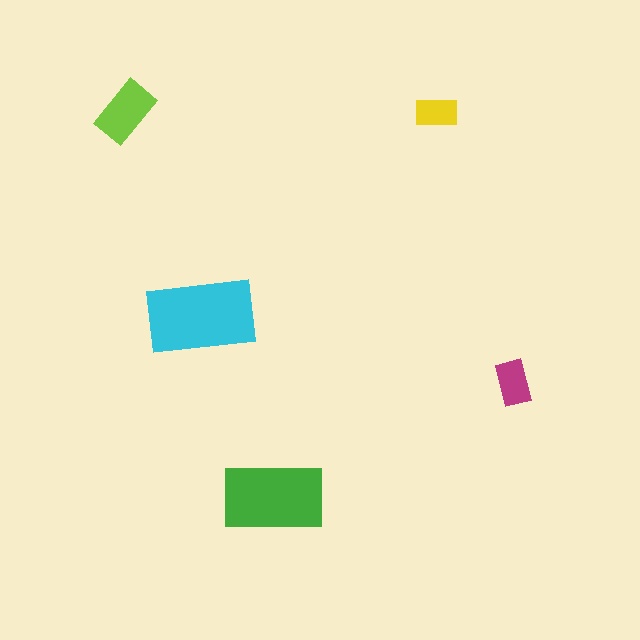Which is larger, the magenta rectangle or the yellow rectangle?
The magenta one.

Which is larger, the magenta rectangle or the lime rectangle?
The lime one.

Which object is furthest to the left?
The lime rectangle is leftmost.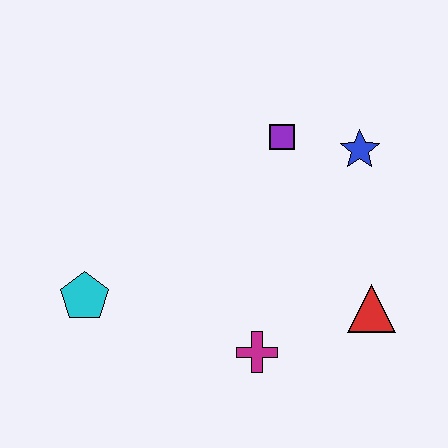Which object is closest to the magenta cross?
The red triangle is closest to the magenta cross.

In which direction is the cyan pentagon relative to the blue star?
The cyan pentagon is to the left of the blue star.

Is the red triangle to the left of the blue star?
No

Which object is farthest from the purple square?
The cyan pentagon is farthest from the purple square.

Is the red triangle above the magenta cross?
Yes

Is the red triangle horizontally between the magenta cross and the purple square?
No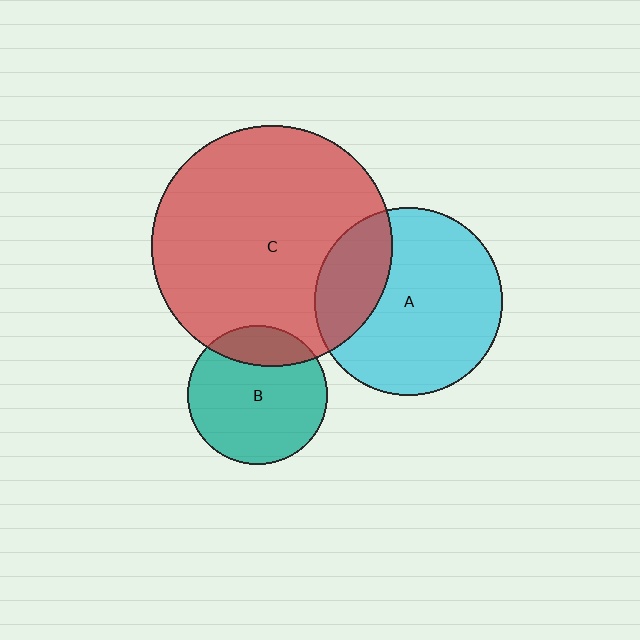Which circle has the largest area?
Circle C (red).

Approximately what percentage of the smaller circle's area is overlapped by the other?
Approximately 20%.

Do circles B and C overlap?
Yes.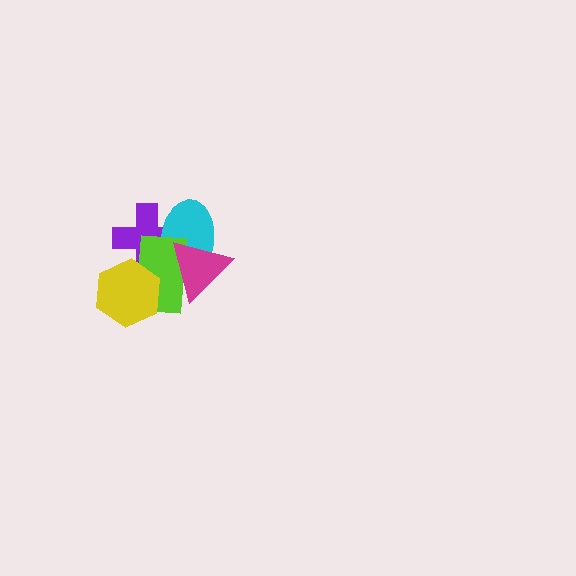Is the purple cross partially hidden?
Yes, it is partially covered by another shape.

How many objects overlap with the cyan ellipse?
3 objects overlap with the cyan ellipse.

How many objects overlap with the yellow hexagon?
2 objects overlap with the yellow hexagon.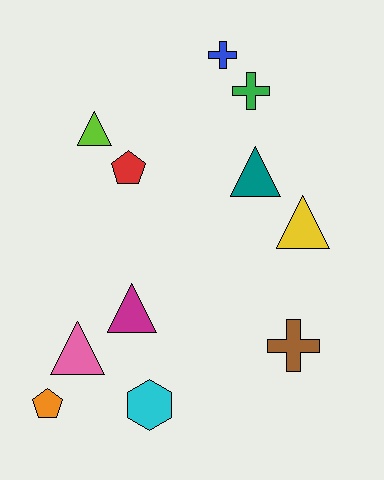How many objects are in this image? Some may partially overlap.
There are 11 objects.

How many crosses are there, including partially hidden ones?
There are 3 crosses.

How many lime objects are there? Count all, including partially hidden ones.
There is 1 lime object.